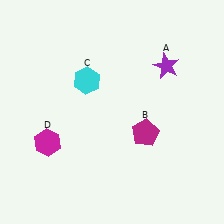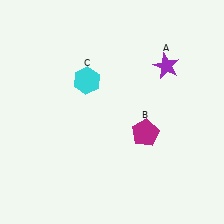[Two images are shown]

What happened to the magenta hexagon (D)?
The magenta hexagon (D) was removed in Image 2. It was in the bottom-left area of Image 1.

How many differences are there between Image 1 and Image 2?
There is 1 difference between the two images.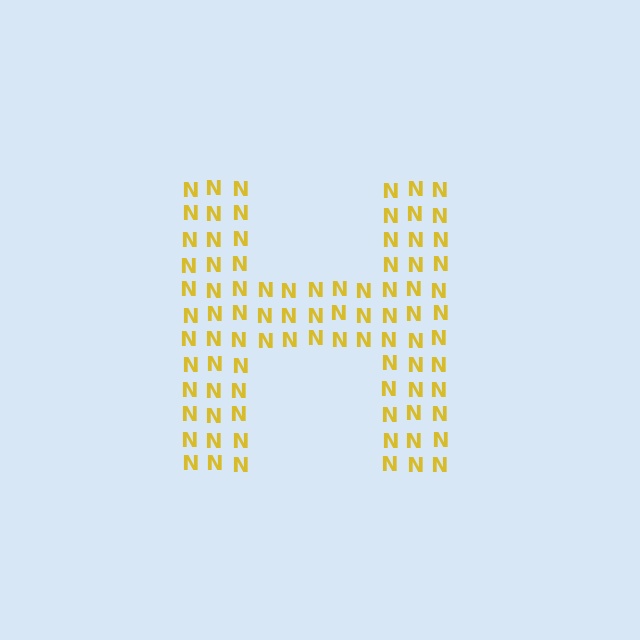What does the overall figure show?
The overall figure shows the letter H.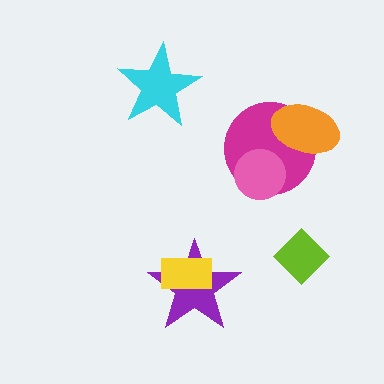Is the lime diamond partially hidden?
No, no other shape covers it.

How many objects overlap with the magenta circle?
2 objects overlap with the magenta circle.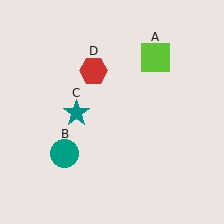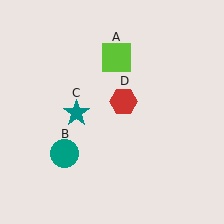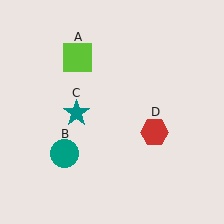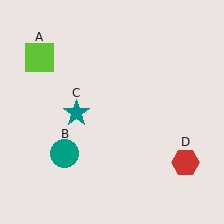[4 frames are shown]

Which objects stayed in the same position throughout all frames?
Teal circle (object B) and teal star (object C) remained stationary.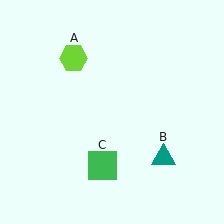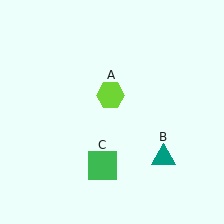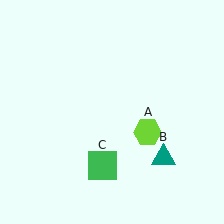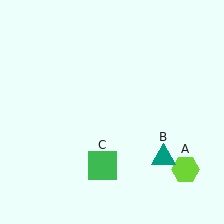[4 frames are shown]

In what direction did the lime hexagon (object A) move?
The lime hexagon (object A) moved down and to the right.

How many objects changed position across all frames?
1 object changed position: lime hexagon (object A).